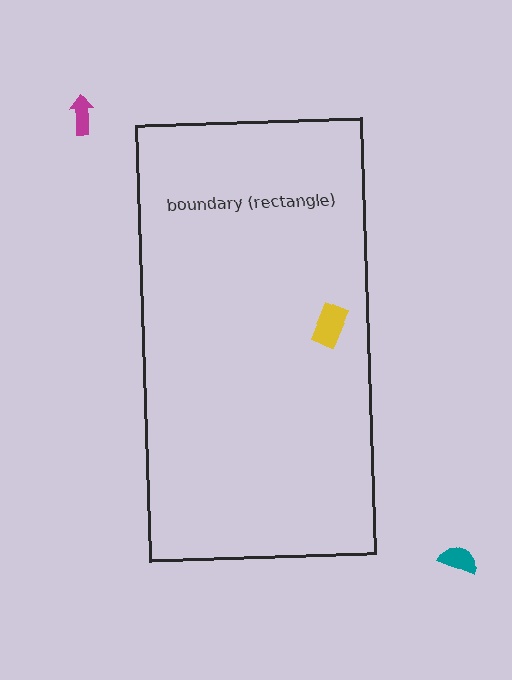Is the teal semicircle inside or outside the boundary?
Outside.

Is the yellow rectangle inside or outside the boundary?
Inside.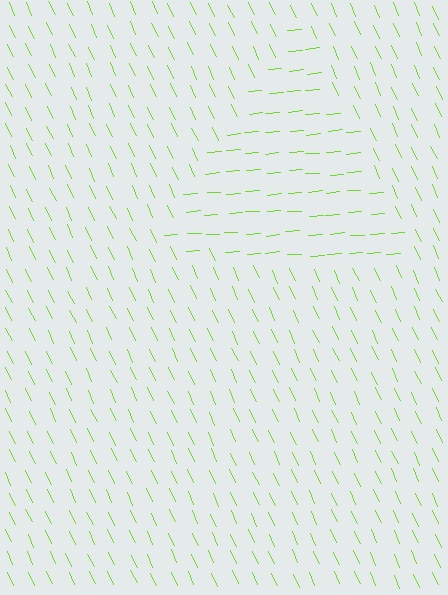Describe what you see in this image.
The image is filled with small lime line segments. A triangle region in the image has lines oriented differently from the surrounding lines, creating a visible texture boundary.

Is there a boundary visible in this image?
Yes, there is a texture boundary formed by a change in line orientation.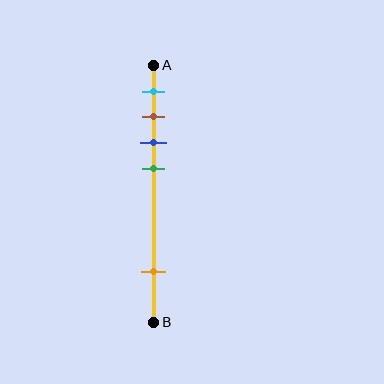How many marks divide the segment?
There are 5 marks dividing the segment.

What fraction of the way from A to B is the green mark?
The green mark is approximately 40% (0.4) of the way from A to B.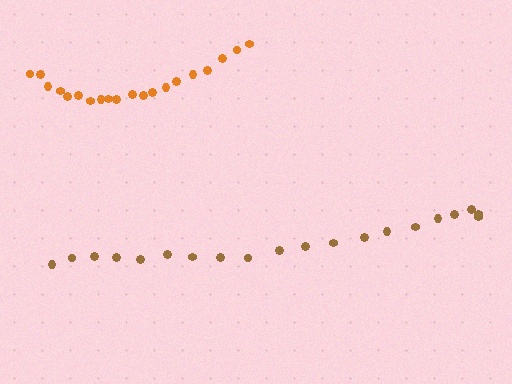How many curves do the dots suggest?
There are 2 distinct paths.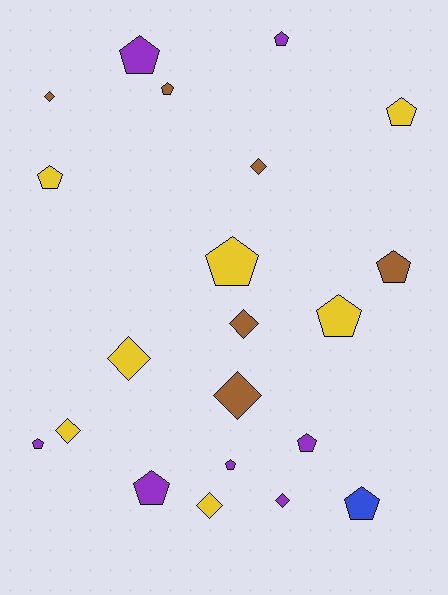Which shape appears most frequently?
Pentagon, with 13 objects.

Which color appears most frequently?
Purple, with 7 objects.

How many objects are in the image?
There are 21 objects.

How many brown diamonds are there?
There are 4 brown diamonds.